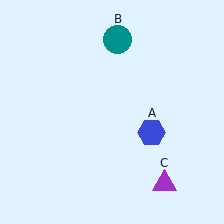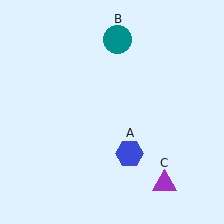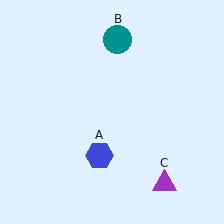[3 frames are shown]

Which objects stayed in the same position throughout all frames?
Teal circle (object B) and purple triangle (object C) remained stationary.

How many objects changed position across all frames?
1 object changed position: blue hexagon (object A).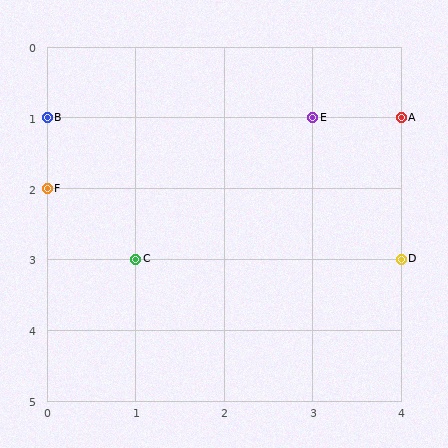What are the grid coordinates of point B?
Point B is at grid coordinates (0, 1).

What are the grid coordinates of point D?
Point D is at grid coordinates (4, 3).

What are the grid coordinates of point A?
Point A is at grid coordinates (4, 1).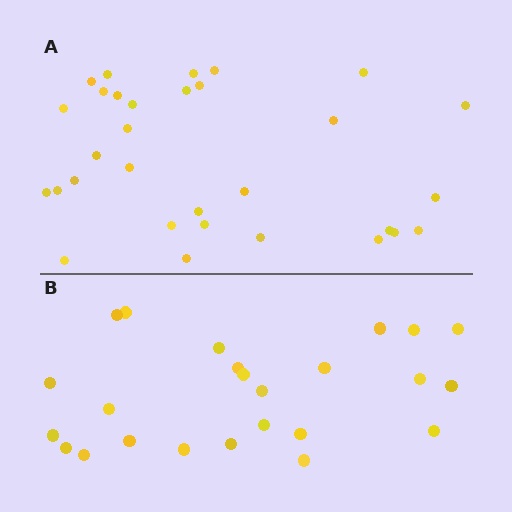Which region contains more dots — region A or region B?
Region A (the top region) has more dots.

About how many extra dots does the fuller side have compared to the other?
Region A has roughly 8 or so more dots than region B.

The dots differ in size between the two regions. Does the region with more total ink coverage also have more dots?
No. Region B has more total ink coverage because its dots are larger, but region A actually contains more individual dots. Total area can be misleading — the number of items is what matters here.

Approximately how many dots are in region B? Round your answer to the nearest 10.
About 20 dots. (The exact count is 24, which rounds to 20.)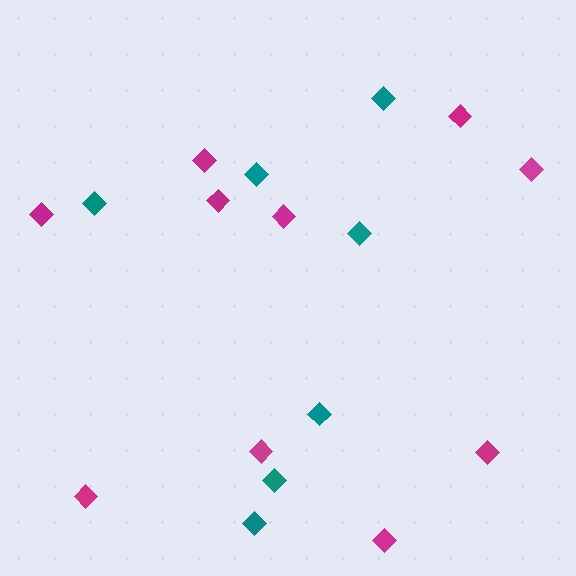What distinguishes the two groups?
There are 2 groups: one group of magenta diamonds (10) and one group of teal diamonds (7).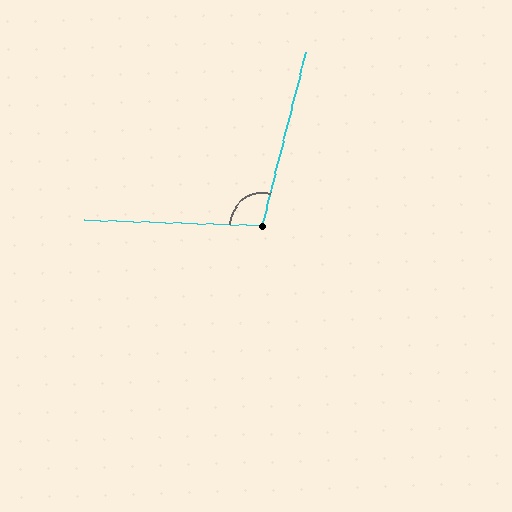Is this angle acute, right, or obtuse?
It is obtuse.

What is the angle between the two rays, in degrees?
Approximately 102 degrees.